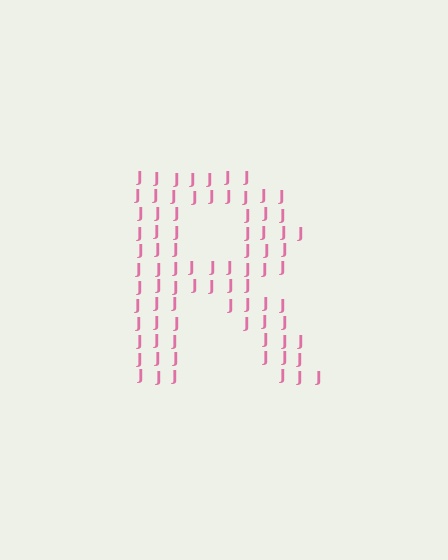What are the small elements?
The small elements are letter J's.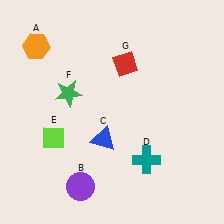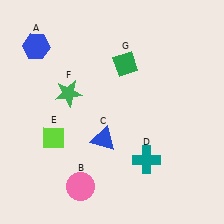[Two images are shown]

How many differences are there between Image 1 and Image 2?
There are 3 differences between the two images.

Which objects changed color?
A changed from orange to blue. B changed from purple to pink. G changed from red to green.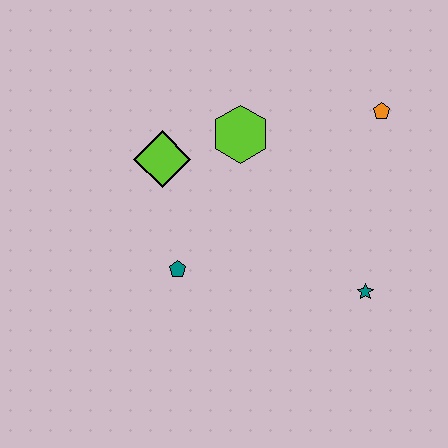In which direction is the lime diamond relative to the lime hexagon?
The lime diamond is to the left of the lime hexagon.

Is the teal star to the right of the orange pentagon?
No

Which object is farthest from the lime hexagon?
The teal star is farthest from the lime hexagon.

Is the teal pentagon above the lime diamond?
No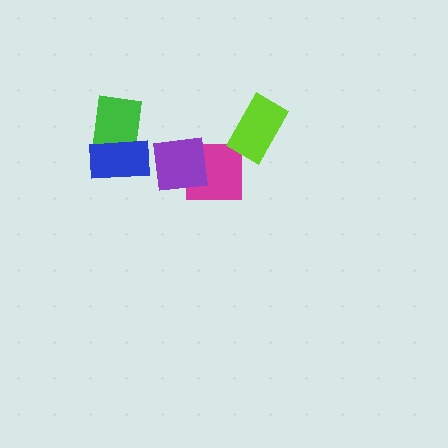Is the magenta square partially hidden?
Yes, it is partially covered by another shape.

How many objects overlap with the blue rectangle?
1 object overlaps with the blue rectangle.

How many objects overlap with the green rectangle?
1 object overlaps with the green rectangle.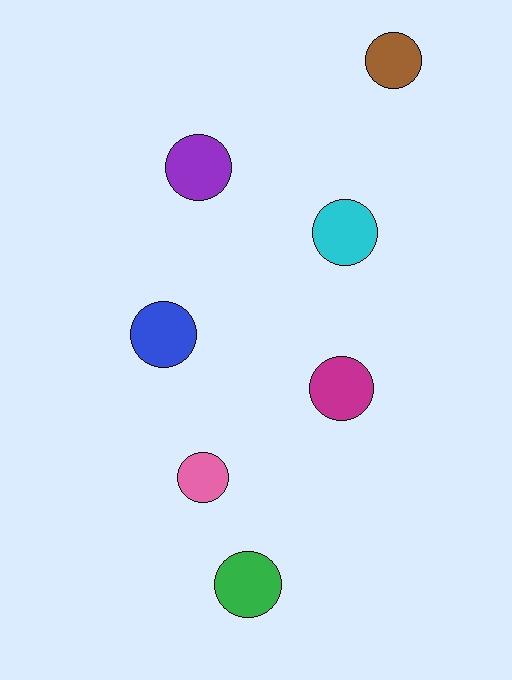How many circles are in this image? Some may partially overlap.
There are 7 circles.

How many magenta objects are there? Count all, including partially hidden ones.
There is 1 magenta object.